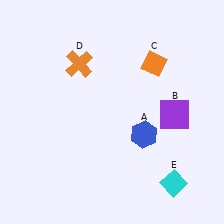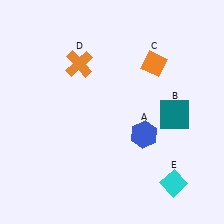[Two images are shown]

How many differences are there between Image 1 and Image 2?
There is 1 difference between the two images.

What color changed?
The square (B) changed from purple in Image 1 to teal in Image 2.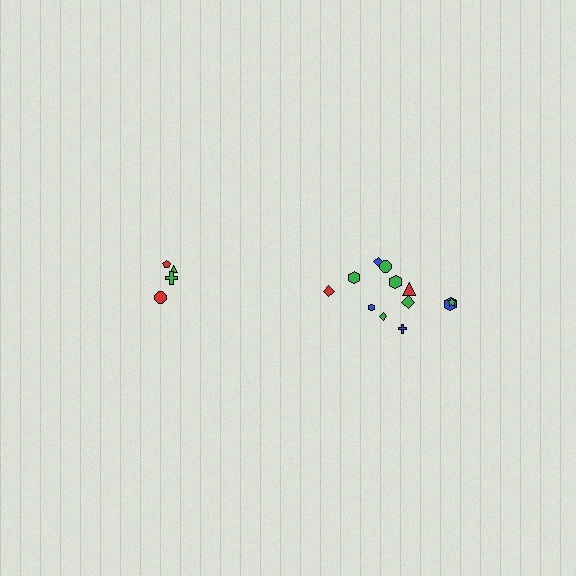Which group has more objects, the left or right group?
The right group.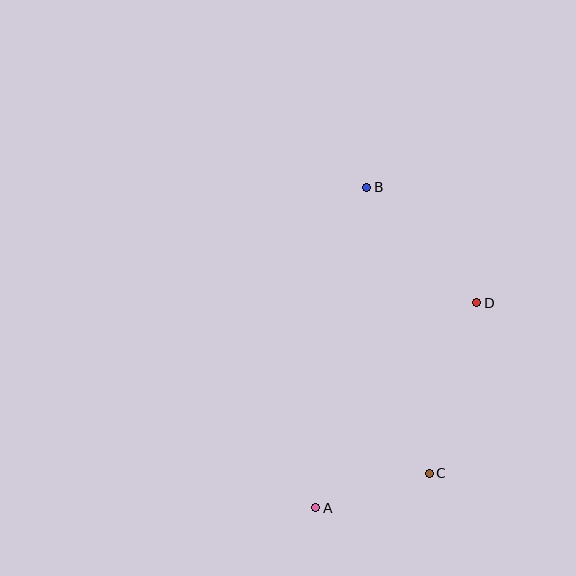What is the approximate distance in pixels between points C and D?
The distance between C and D is approximately 177 pixels.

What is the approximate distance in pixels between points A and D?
The distance between A and D is approximately 261 pixels.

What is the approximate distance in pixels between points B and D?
The distance between B and D is approximately 160 pixels.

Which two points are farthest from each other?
Points A and B are farthest from each other.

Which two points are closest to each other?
Points A and C are closest to each other.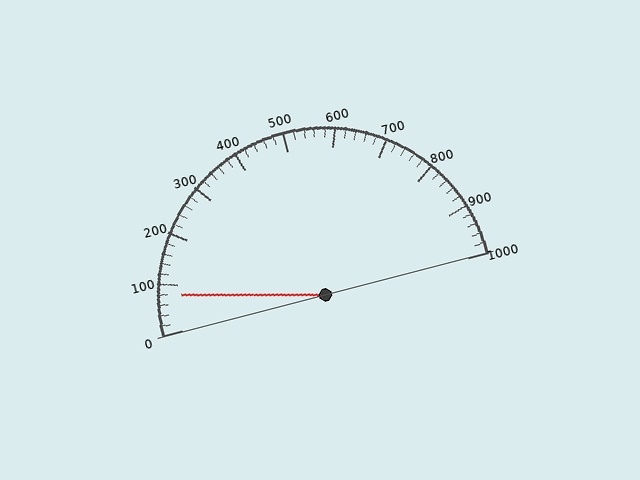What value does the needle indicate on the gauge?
The needle indicates approximately 80.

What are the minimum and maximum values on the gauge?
The gauge ranges from 0 to 1000.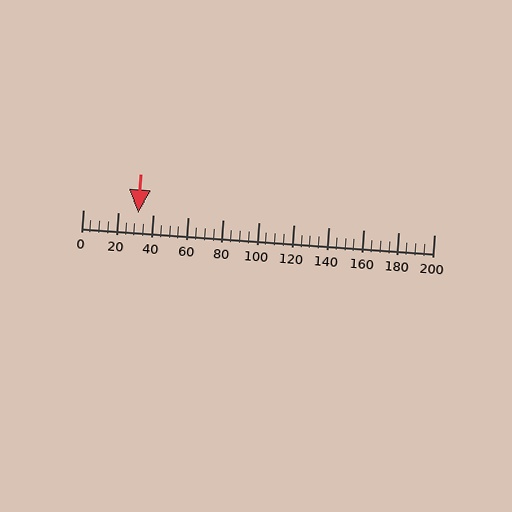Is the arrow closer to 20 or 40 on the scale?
The arrow is closer to 40.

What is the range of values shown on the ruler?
The ruler shows values from 0 to 200.